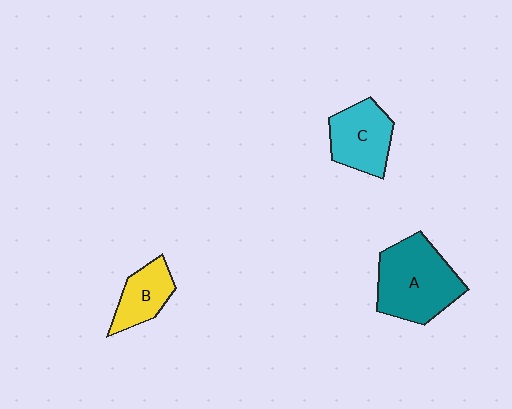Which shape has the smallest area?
Shape B (yellow).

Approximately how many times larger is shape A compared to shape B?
Approximately 2.0 times.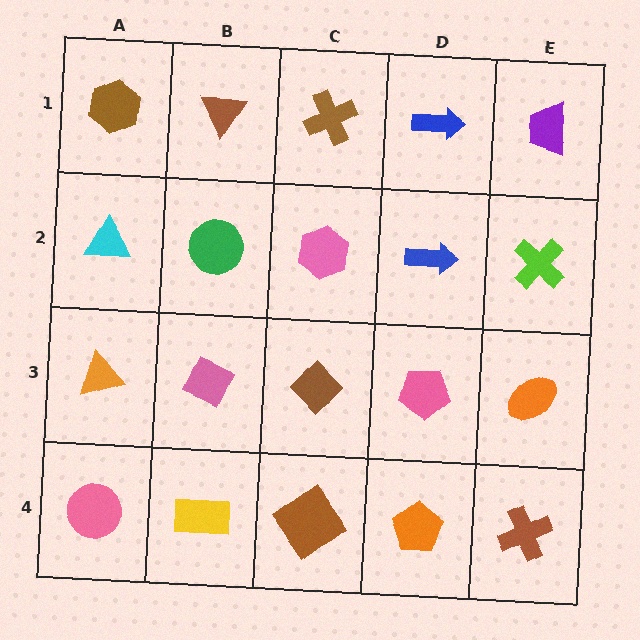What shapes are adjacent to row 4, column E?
An orange ellipse (row 3, column E), an orange pentagon (row 4, column D).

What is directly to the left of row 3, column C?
A pink diamond.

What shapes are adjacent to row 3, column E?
A lime cross (row 2, column E), a brown cross (row 4, column E), a pink pentagon (row 3, column D).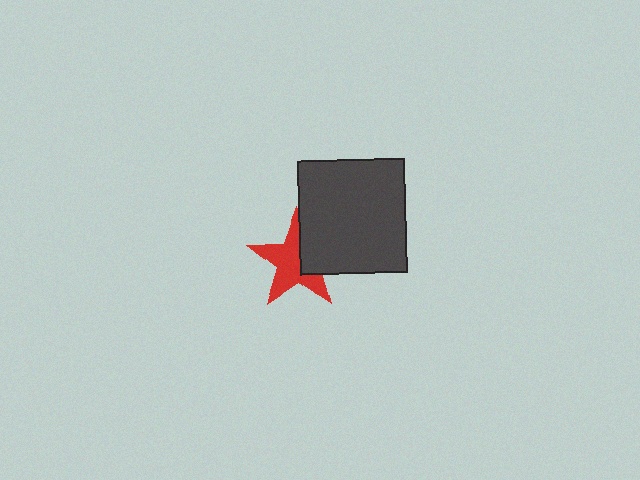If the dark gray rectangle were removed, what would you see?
You would see the complete red star.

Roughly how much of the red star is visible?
Most of it is visible (roughly 67%).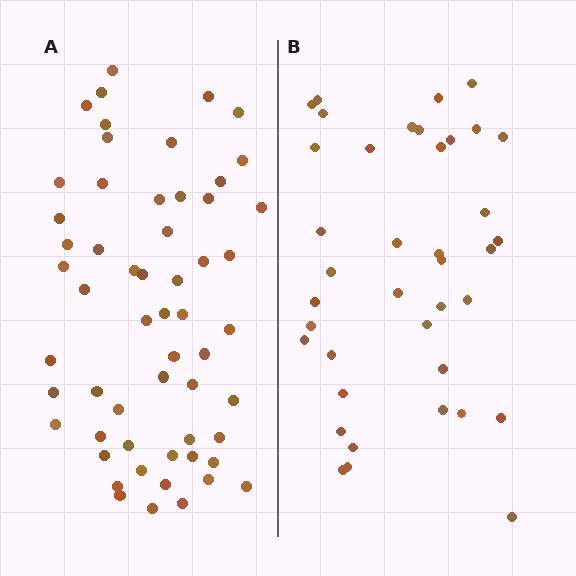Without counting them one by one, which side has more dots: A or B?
Region A (the left region) has more dots.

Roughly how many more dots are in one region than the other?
Region A has approximately 20 more dots than region B.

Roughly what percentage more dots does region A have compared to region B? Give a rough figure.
About 45% more.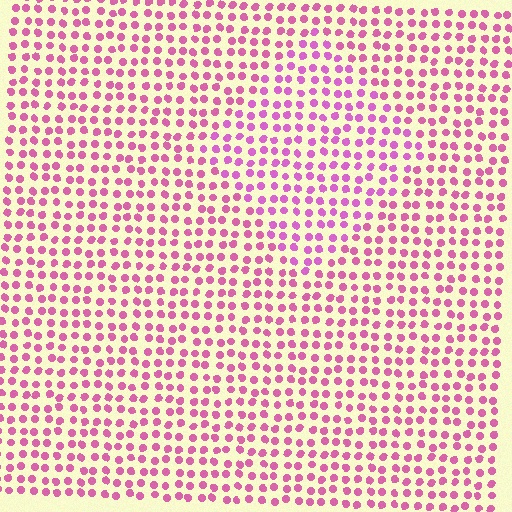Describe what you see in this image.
The image is filled with small pink elements in a uniform arrangement. A diamond-shaped region is visible where the elements are tinted to a slightly different hue, forming a subtle color boundary.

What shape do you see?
I see a diamond.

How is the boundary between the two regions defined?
The boundary is defined purely by a slight shift in hue (about 19 degrees). Spacing, size, and orientation are identical on both sides.